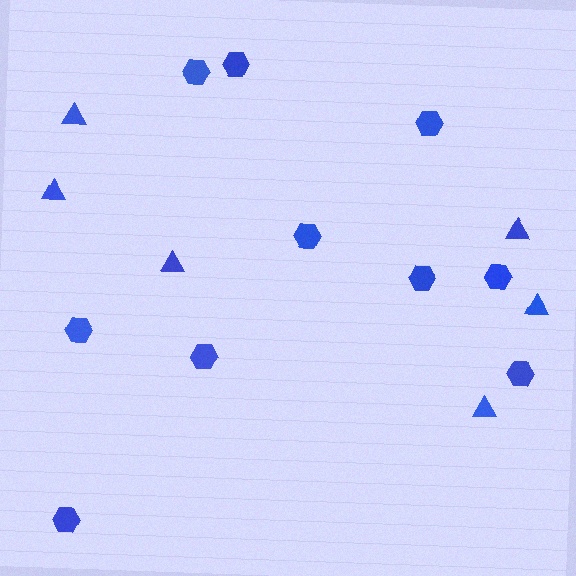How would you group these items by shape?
There are 2 groups: one group of triangles (6) and one group of hexagons (10).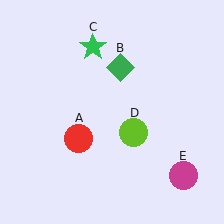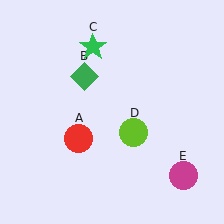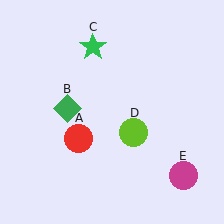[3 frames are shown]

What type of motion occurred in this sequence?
The green diamond (object B) rotated counterclockwise around the center of the scene.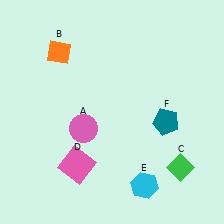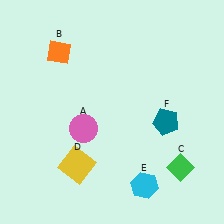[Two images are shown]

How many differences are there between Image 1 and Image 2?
There is 1 difference between the two images.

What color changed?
The square (D) changed from pink in Image 1 to yellow in Image 2.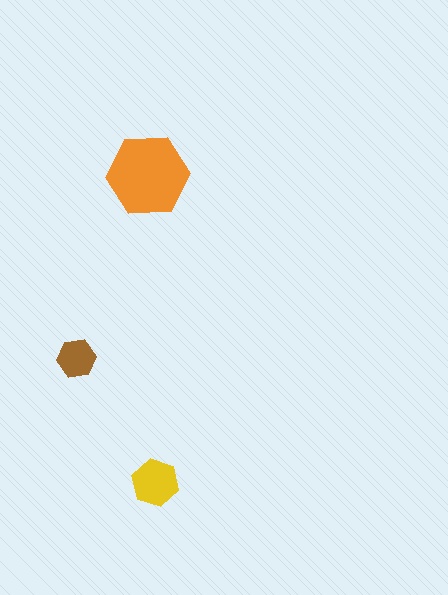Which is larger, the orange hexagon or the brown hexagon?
The orange one.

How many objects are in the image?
There are 3 objects in the image.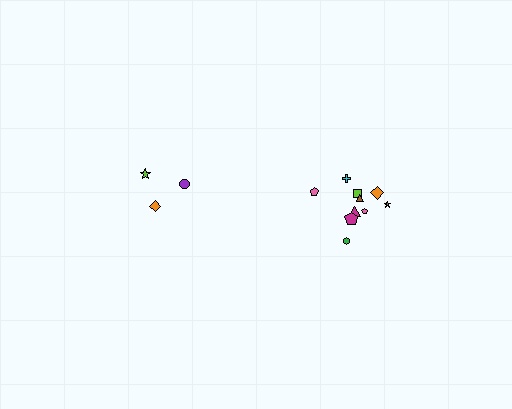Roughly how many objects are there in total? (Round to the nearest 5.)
Roughly 15 objects in total.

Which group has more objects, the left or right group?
The right group.